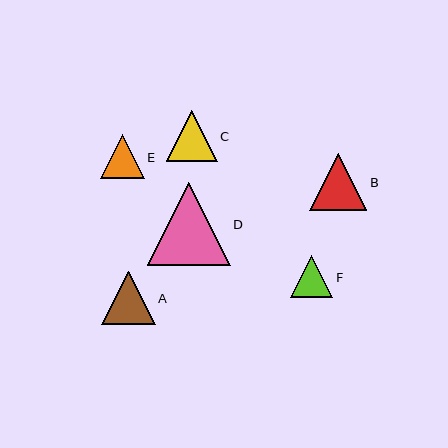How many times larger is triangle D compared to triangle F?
Triangle D is approximately 2.0 times the size of triangle F.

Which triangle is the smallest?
Triangle F is the smallest with a size of approximately 42 pixels.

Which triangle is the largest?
Triangle D is the largest with a size of approximately 83 pixels.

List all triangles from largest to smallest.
From largest to smallest: D, B, A, C, E, F.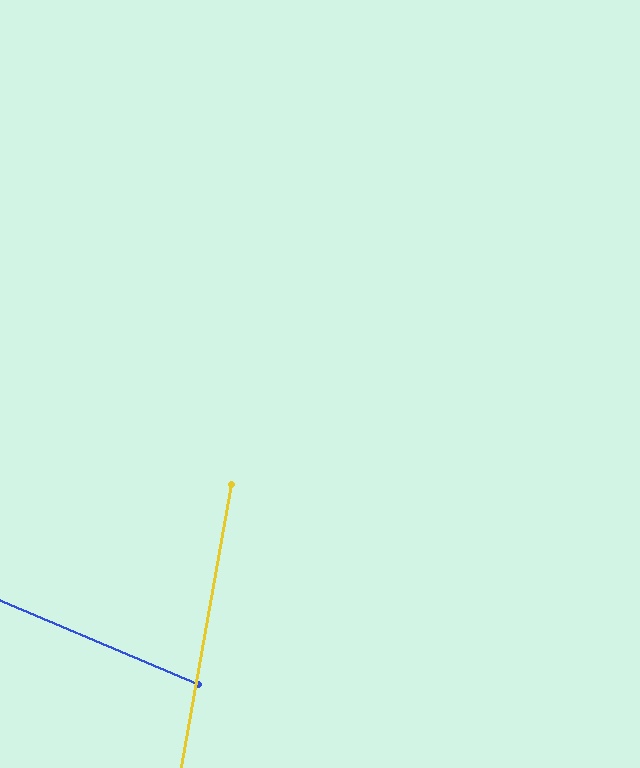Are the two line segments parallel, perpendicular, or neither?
Neither parallel nor perpendicular — they differ by about 77°.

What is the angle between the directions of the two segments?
Approximately 77 degrees.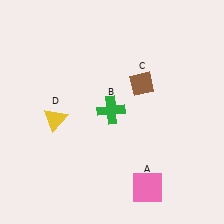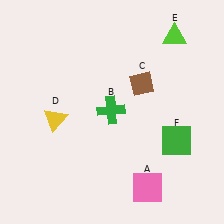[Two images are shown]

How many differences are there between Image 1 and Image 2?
There are 2 differences between the two images.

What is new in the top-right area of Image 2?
A lime triangle (E) was added in the top-right area of Image 2.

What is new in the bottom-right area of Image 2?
A green square (F) was added in the bottom-right area of Image 2.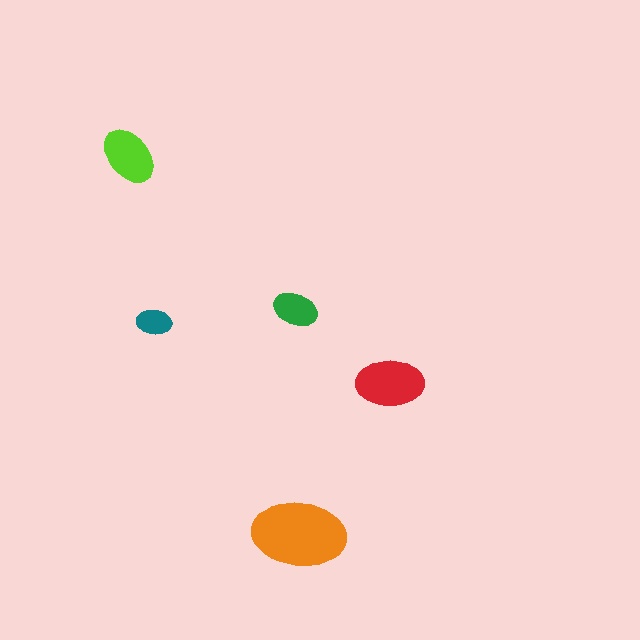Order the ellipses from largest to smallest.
the orange one, the red one, the lime one, the green one, the teal one.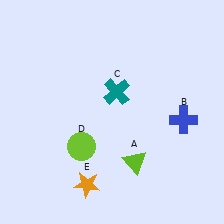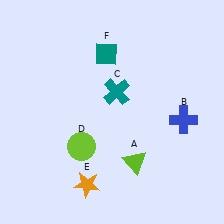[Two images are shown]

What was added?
A teal diamond (F) was added in Image 2.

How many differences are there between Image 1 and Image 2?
There is 1 difference between the two images.